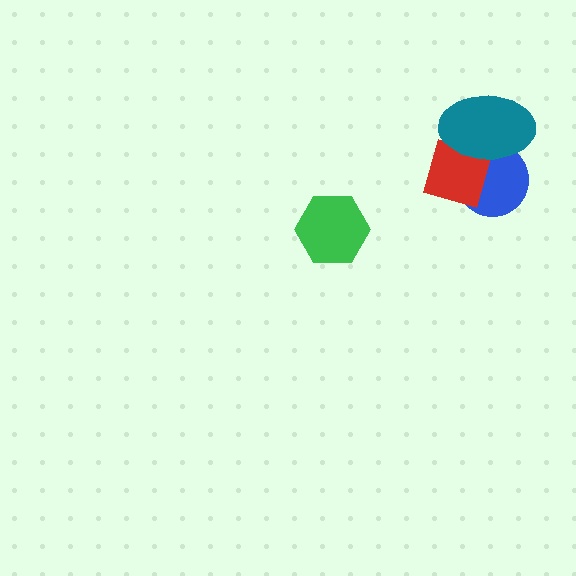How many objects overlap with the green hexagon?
0 objects overlap with the green hexagon.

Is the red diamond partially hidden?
Yes, it is partially covered by another shape.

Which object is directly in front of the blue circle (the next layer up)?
The red diamond is directly in front of the blue circle.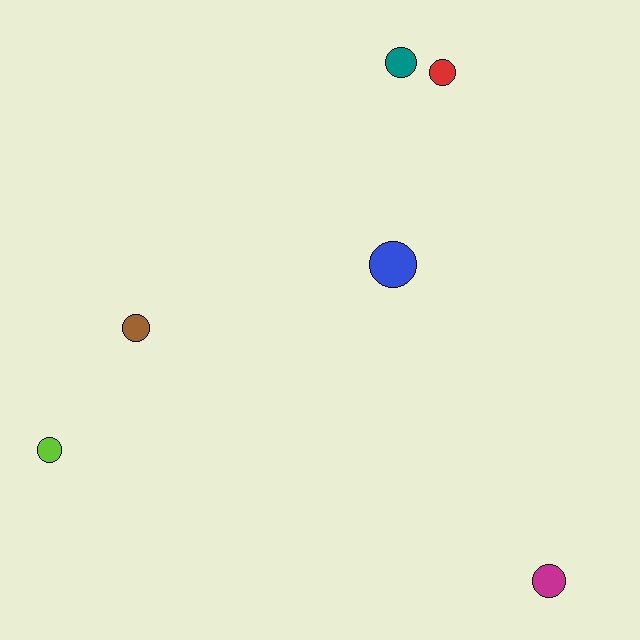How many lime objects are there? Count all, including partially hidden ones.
There is 1 lime object.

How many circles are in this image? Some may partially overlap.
There are 6 circles.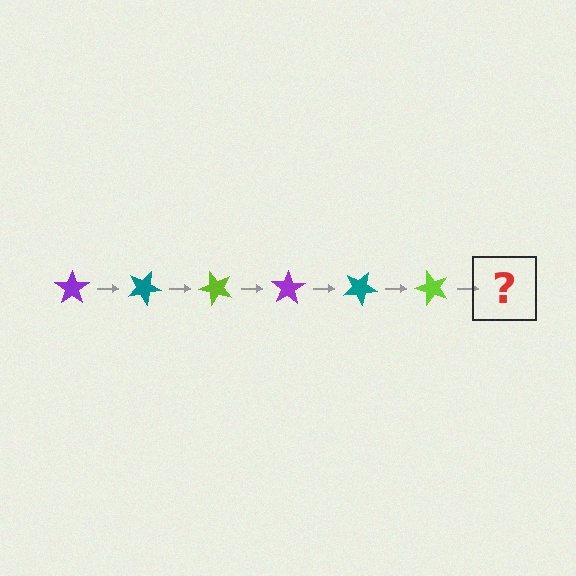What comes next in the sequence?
The next element should be a purple star, rotated 150 degrees from the start.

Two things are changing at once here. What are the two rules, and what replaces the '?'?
The two rules are that it rotates 25 degrees each step and the color cycles through purple, teal, and lime. The '?' should be a purple star, rotated 150 degrees from the start.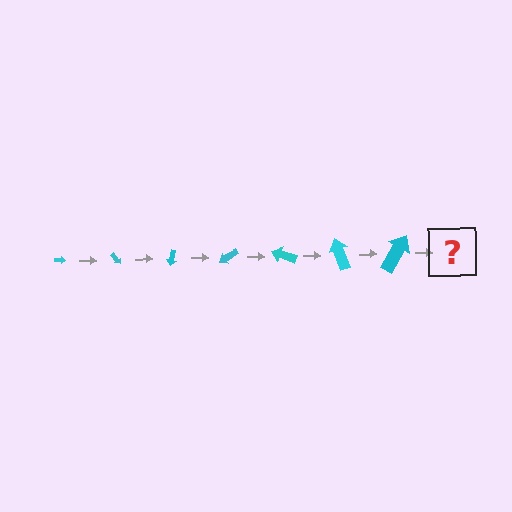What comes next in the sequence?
The next element should be an arrow, larger than the previous one and rotated 350 degrees from the start.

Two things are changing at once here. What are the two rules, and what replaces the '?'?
The two rules are that the arrow grows larger each step and it rotates 50 degrees each step. The '?' should be an arrow, larger than the previous one and rotated 350 degrees from the start.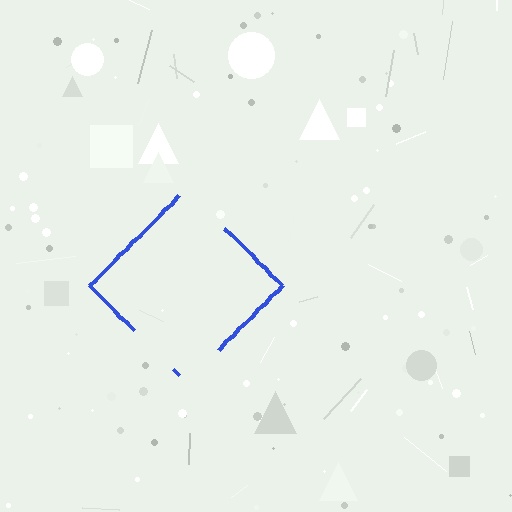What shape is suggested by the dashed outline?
The dashed outline suggests a diamond.